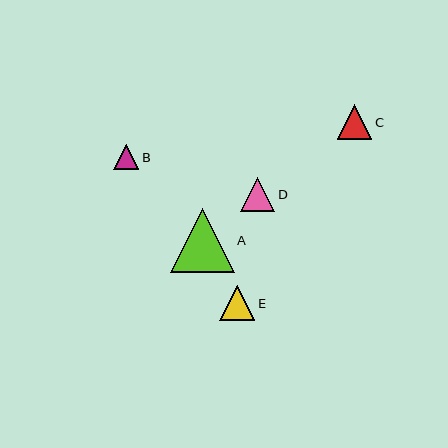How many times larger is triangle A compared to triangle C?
Triangle A is approximately 1.8 times the size of triangle C.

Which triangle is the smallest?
Triangle B is the smallest with a size of approximately 25 pixels.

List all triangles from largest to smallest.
From largest to smallest: A, E, C, D, B.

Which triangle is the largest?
Triangle A is the largest with a size of approximately 64 pixels.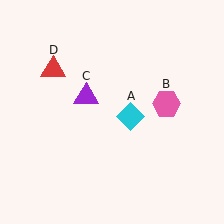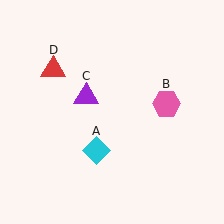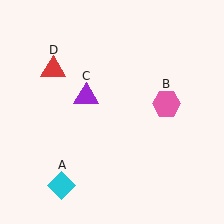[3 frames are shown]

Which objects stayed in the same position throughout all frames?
Pink hexagon (object B) and purple triangle (object C) and red triangle (object D) remained stationary.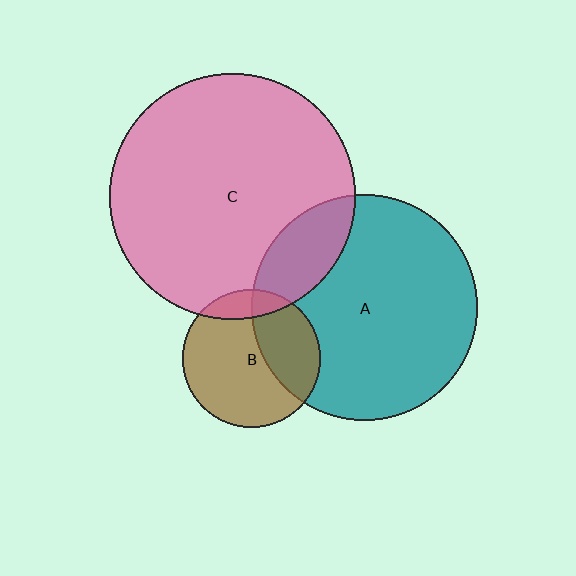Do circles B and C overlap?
Yes.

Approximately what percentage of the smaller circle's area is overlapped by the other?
Approximately 10%.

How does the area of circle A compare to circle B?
Approximately 2.7 times.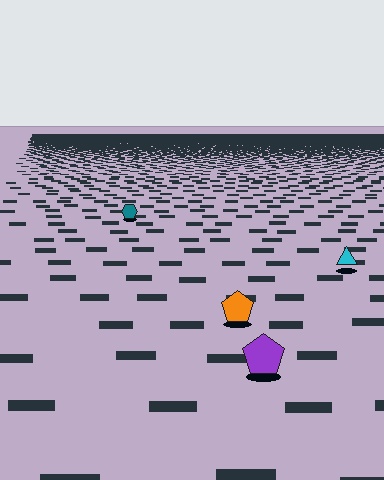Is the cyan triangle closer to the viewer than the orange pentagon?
No. The orange pentagon is closer — you can tell from the texture gradient: the ground texture is coarser near it.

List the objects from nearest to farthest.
From nearest to farthest: the purple pentagon, the orange pentagon, the cyan triangle, the teal hexagon.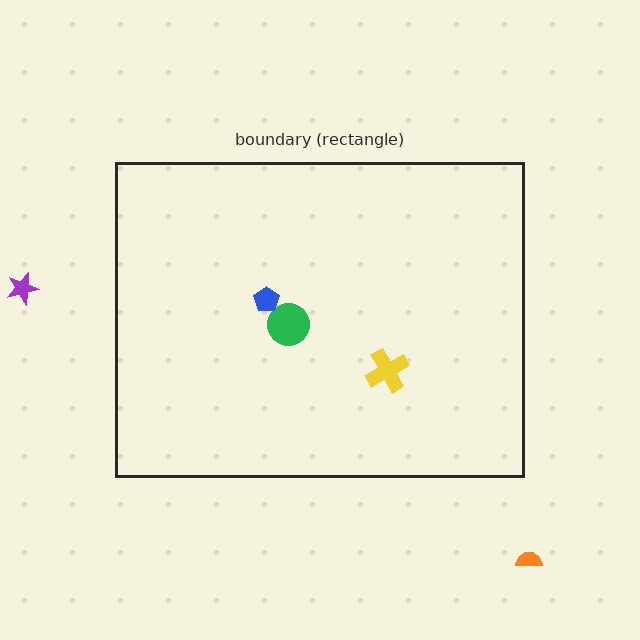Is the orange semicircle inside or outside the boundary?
Outside.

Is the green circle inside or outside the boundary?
Inside.